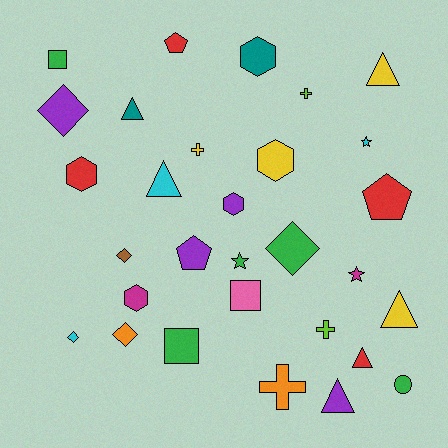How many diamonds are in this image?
There are 5 diamonds.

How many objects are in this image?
There are 30 objects.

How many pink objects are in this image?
There is 1 pink object.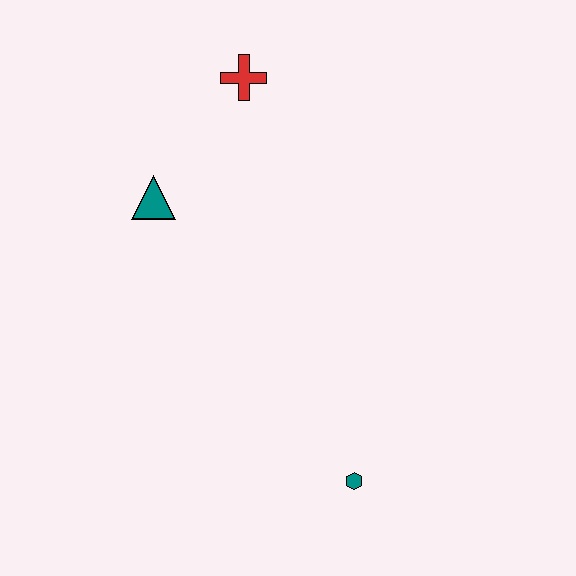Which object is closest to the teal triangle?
The red cross is closest to the teal triangle.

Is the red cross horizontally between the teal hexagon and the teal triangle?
Yes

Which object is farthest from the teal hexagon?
The red cross is farthest from the teal hexagon.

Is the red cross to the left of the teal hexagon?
Yes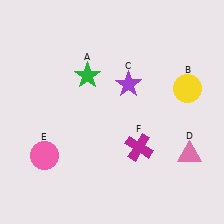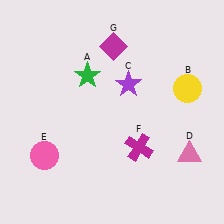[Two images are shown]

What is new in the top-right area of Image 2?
A magenta diamond (G) was added in the top-right area of Image 2.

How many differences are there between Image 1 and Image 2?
There is 1 difference between the two images.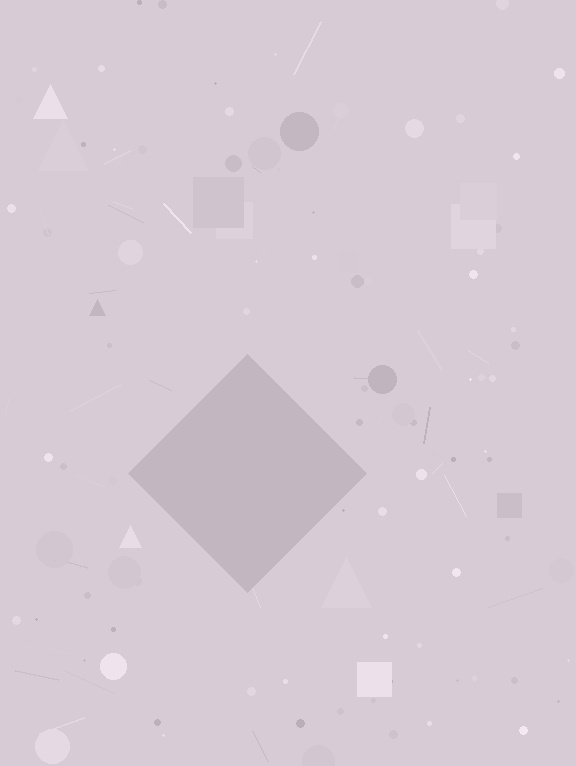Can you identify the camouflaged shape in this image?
The camouflaged shape is a diamond.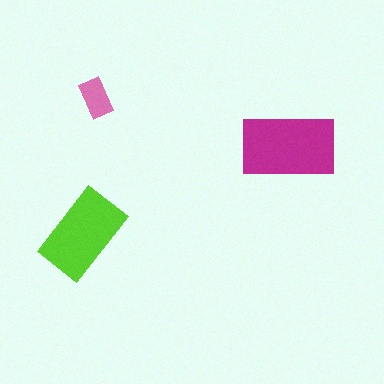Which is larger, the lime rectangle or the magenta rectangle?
The magenta one.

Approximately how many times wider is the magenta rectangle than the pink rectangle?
About 2.5 times wider.